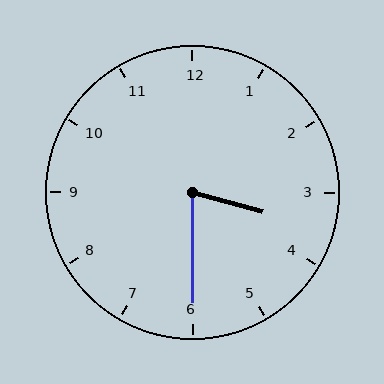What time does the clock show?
3:30.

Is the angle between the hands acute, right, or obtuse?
It is acute.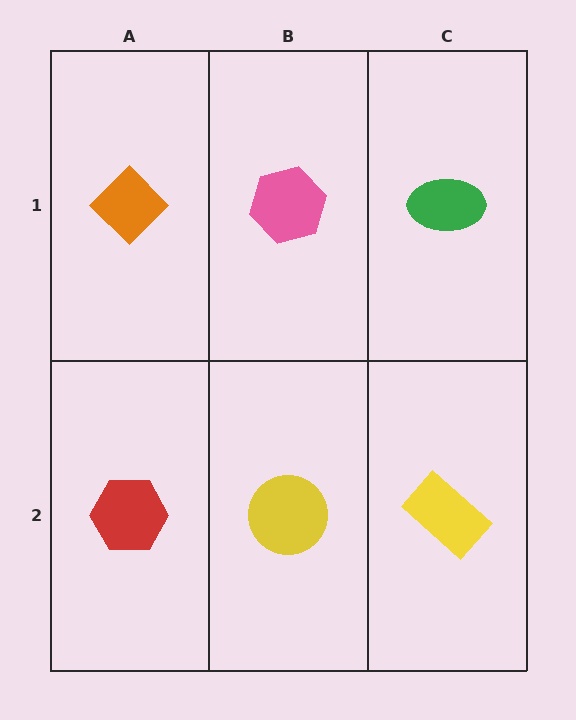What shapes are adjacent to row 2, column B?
A pink hexagon (row 1, column B), a red hexagon (row 2, column A), a yellow rectangle (row 2, column C).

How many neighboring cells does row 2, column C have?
2.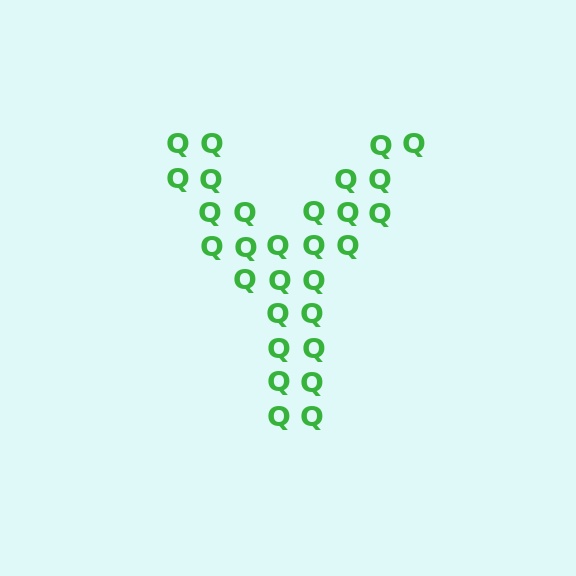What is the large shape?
The large shape is the letter Y.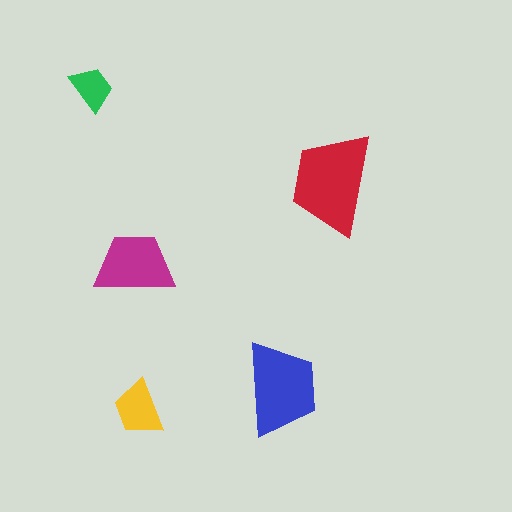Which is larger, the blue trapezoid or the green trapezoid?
The blue one.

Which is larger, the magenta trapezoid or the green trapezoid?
The magenta one.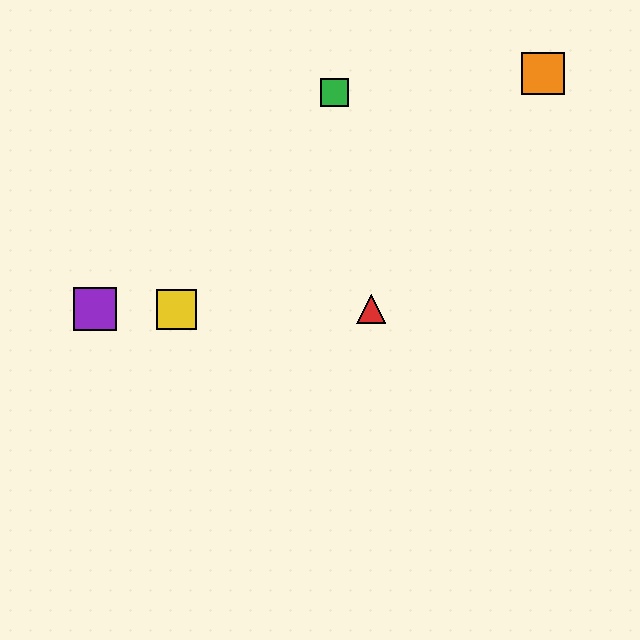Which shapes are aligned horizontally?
The red triangle, the blue triangle, the yellow square, the purple square are aligned horizontally.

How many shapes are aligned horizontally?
4 shapes (the red triangle, the blue triangle, the yellow square, the purple square) are aligned horizontally.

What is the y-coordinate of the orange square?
The orange square is at y≈73.